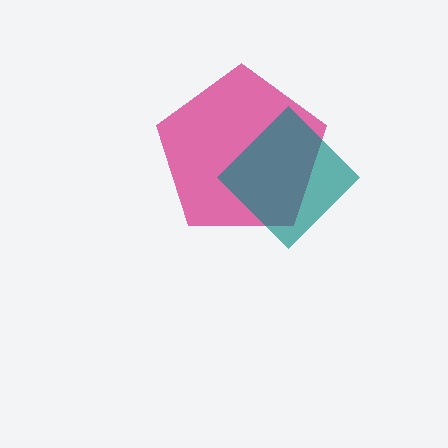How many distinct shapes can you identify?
There are 2 distinct shapes: a magenta pentagon, a teal diamond.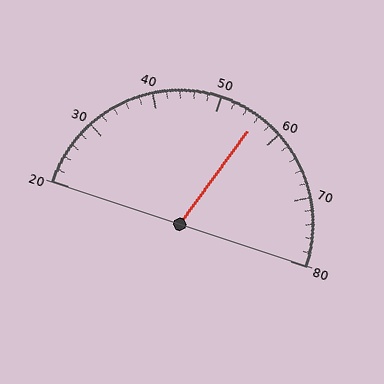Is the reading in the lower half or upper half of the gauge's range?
The reading is in the upper half of the range (20 to 80).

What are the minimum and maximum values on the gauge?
The gauge ranges from 20 to 80.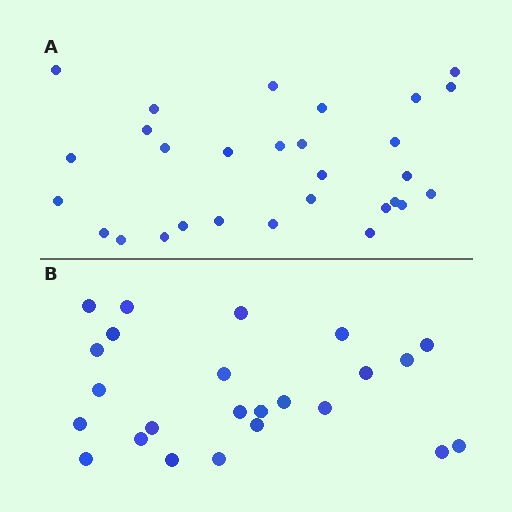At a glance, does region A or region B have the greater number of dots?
Region A (the top region) has more dots.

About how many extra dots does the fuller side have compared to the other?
Region A has about 5 more dots than region B.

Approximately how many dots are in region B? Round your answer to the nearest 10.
About 20 dots. (The exact count is 24, which rounds to 20.)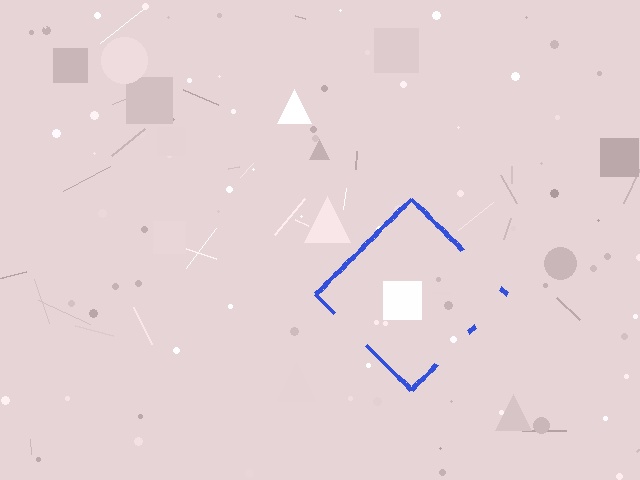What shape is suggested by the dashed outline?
The dashed outline suggests a diamond.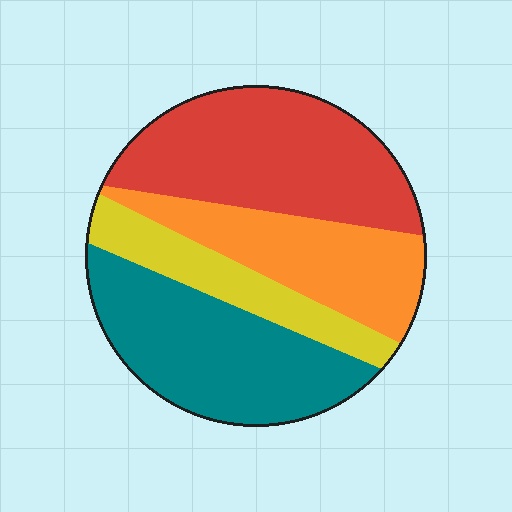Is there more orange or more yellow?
Orange.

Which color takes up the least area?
Yellow, at roughly 15%.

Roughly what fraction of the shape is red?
Red covers roughly 35% of the shape.